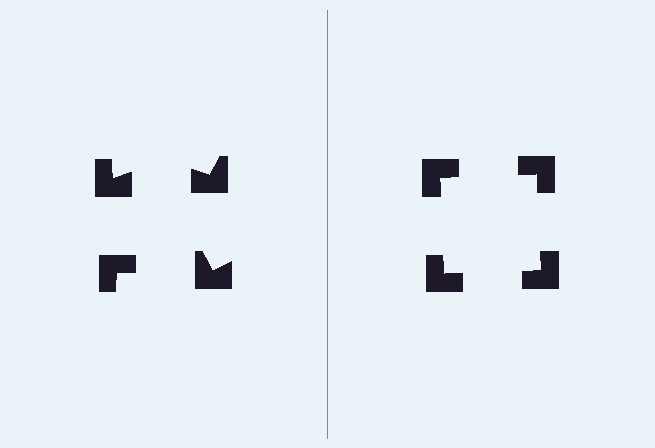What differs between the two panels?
The notched squares are positioned identically on both sides; only the wedge orientations differ. On the right they align to a square; on the left they are misaligned.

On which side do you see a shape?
An illusory square appears on the right side. On the left side the wedge cuts are rotated, so no coherent shape forms.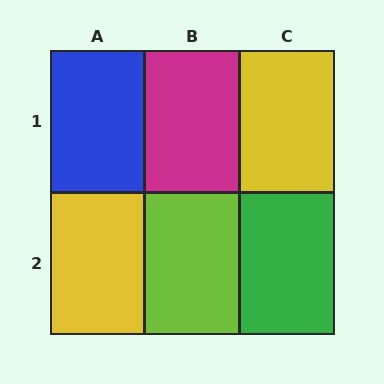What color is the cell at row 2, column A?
Yellow.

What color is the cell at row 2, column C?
Green.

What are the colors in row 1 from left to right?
Blue, magenta, yellow.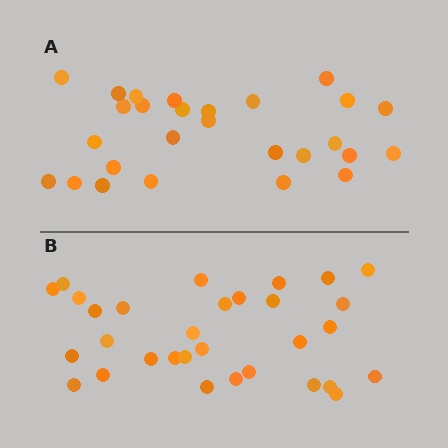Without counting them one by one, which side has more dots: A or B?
Region B (the bottom region) has more dots.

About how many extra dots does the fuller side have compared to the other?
Region B has about 4 more dots than region A.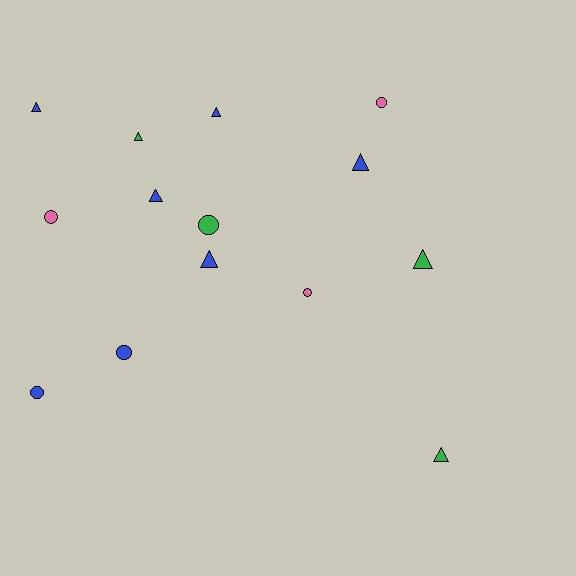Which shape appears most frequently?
Triangle, with 8 objects.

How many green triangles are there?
There are 3 green triangles.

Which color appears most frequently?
Blue, with 7 objects.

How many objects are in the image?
There are 14 objects.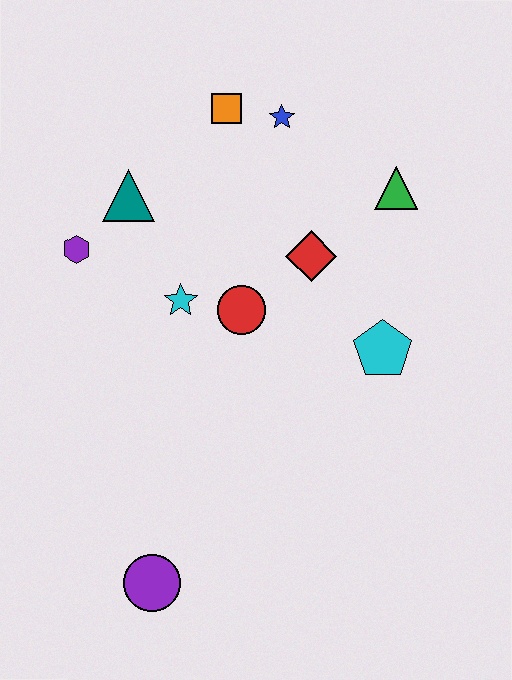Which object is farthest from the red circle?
The purple circle is farthest from the red circle.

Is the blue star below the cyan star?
No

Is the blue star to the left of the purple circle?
No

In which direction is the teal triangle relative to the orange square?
The teal triangle is to the left of the orange square.